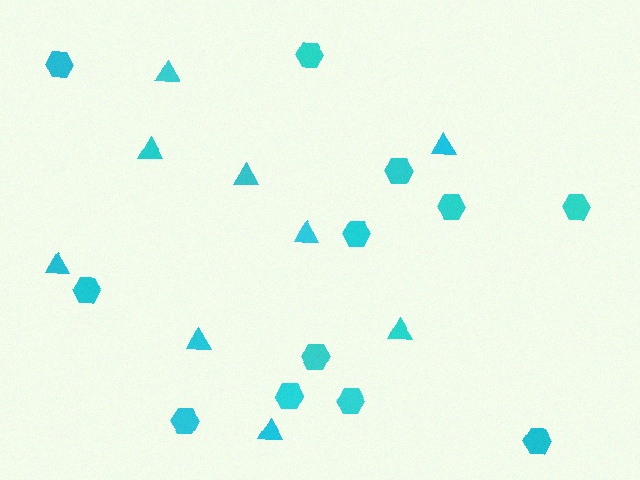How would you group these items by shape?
There are 2 groups: one group of triangles (9) and one group of hexagons (12).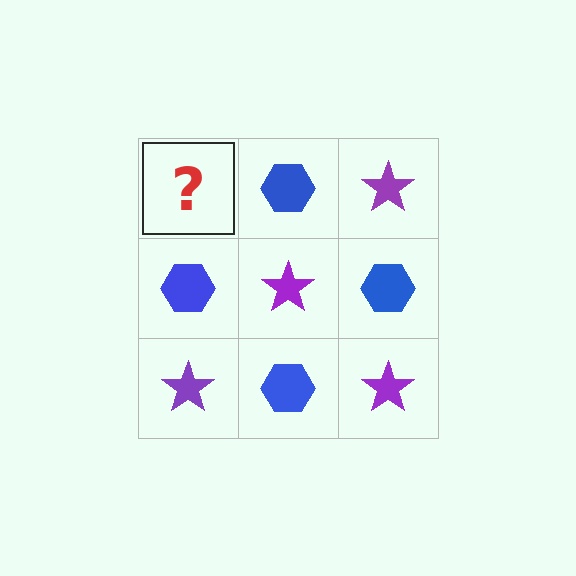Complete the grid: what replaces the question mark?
The question mark should be replaced with a purple star.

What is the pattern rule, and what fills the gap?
The rule is that it alternates purple star and blue hexagon in a checkerboard pattern. The gap should be filled with a purple star.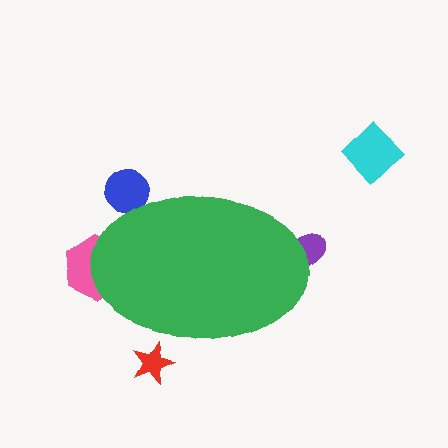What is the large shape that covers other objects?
A green ellipse.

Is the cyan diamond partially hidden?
No, the cyan diamond is fully visible.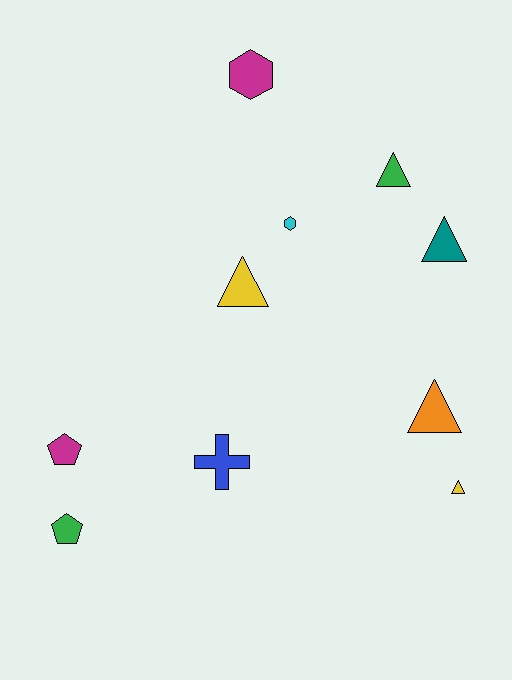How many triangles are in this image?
There are 5 triangles.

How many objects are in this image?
There are 10 objects.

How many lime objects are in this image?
There are no lime objects.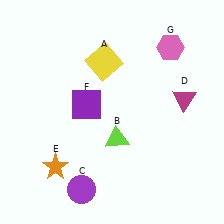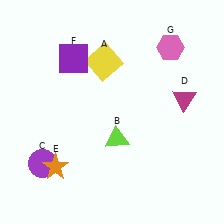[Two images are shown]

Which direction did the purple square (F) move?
The purple square (F) moved up.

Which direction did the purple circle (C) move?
The purple circle (C) moved left.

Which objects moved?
The objects that moved are: the purple circle (C), the purple square (F).